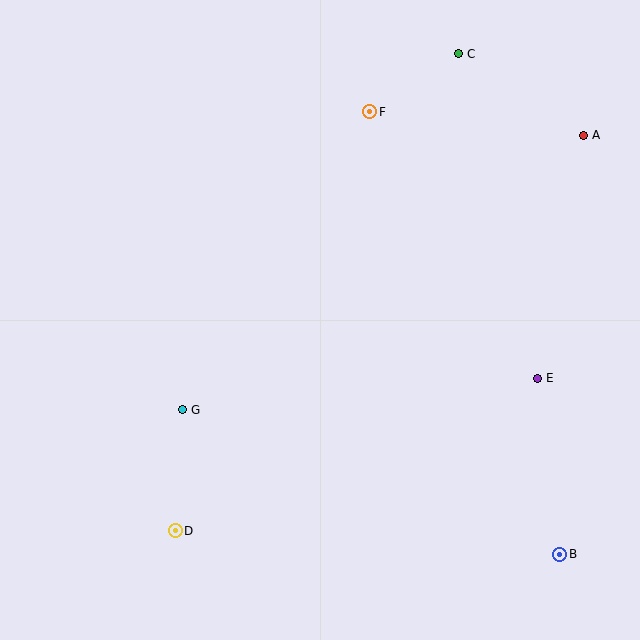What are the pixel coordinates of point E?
Point E is at (537, 378).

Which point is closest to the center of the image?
Point G at (182, 410) is closest to the center.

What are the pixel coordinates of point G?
Point G is at (182, 410).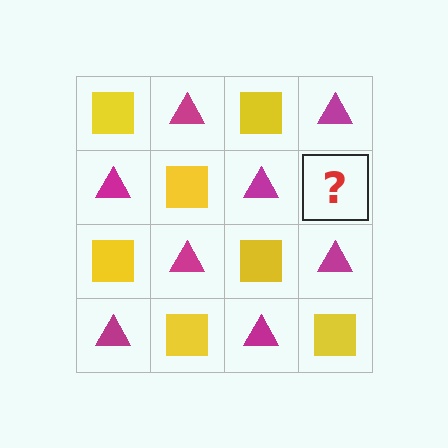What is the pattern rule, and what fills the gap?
The rule is that it alternates yellow square and magenta triangle in a checkerboard pattern. The gap should be filled with a yellow square.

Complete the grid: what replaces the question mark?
The question mark should be replaced with a yellow square.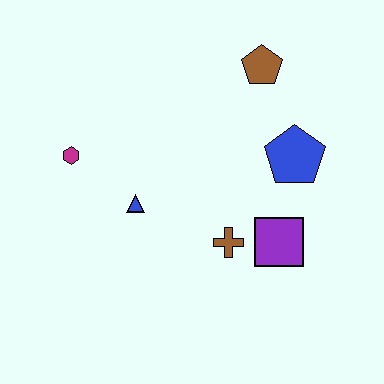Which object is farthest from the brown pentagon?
The magenta hexagon is farthest from the brown pentagon.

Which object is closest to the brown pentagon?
The blue pentagon is closest to the brown pentagon.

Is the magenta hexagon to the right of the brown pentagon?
No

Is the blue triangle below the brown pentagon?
Yes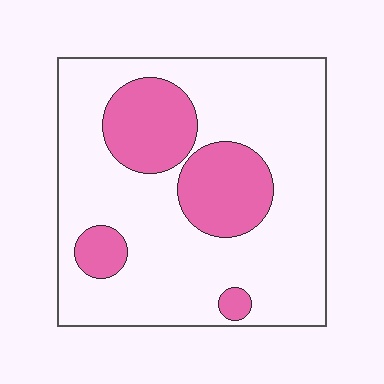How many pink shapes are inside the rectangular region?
4.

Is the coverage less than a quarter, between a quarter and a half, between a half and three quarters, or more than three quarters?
Less than a quarter.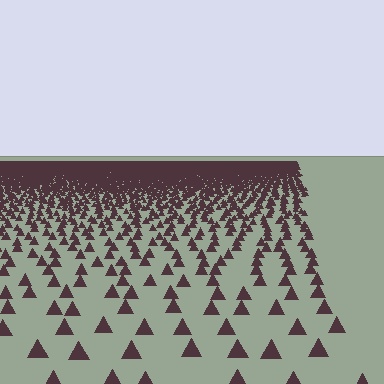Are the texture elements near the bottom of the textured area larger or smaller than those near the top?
Larger. Near the bottom, elements are closer to the viewer and appear at a bigger on-screen size.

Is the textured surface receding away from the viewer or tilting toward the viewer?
The surface is receding away from the viewer. Texture elements get smaller and denser toward the top.